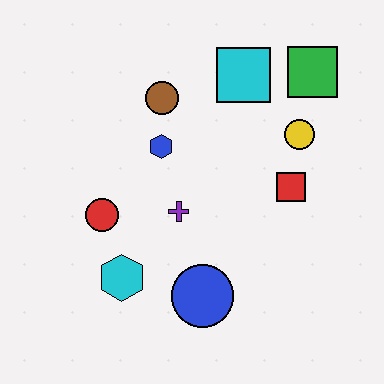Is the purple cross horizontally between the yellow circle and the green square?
No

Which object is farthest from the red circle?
The green square is farthest from the red circle.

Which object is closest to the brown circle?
The blue hexagon is closest to the brown circle.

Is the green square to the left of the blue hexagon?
No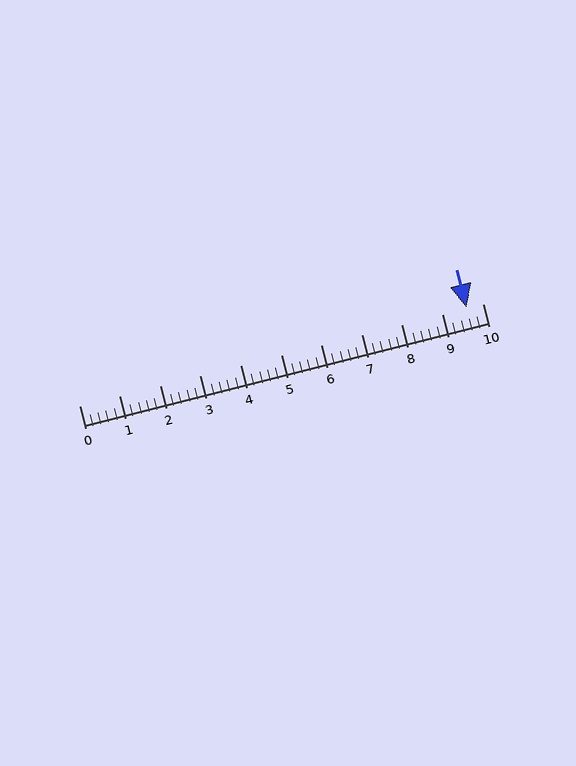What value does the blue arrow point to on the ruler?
The blue arrow points to approximately 9.6.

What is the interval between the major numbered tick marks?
The major tick marks are spaced 1 units apart.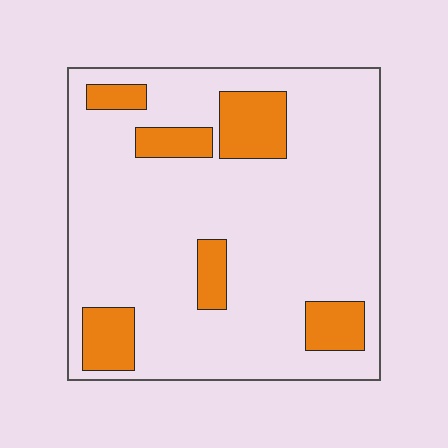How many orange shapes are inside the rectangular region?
6.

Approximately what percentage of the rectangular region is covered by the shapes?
Approximately 15%.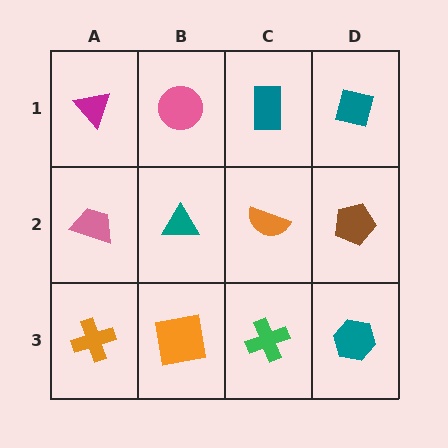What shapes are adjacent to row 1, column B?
A teal triangle (row 2, column B), a magenta triangle (row 1, column A), a teal rectangle (row 1, column C).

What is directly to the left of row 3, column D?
A green cross.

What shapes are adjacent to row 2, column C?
A teal rectangle (row 1, column C), a green cross (row 3, column C), a teal triangle (row 2, column B), a brown pentagon (row 2, column D).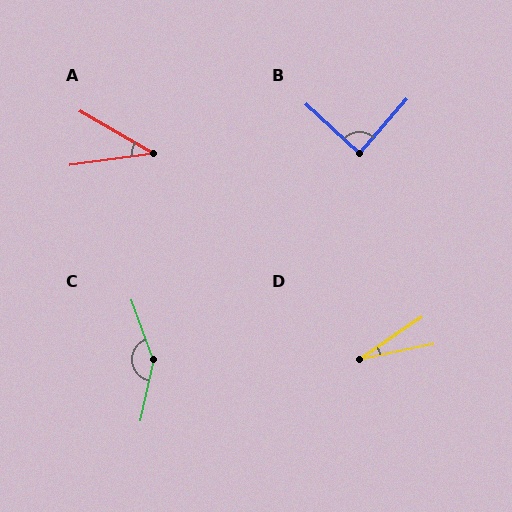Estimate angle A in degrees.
Approximately 38 degrees.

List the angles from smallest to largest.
D (22°), A (38°), B (88°), C (147°).